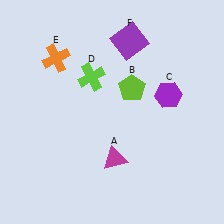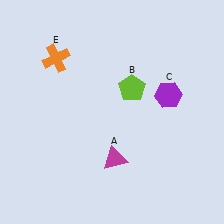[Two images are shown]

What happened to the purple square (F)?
The purple square (F) was removed in Image 2. It was in the top-right area of Image 1.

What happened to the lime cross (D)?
The lime cross (D) was removed in Image 2. It was in the top-left area of Image 1.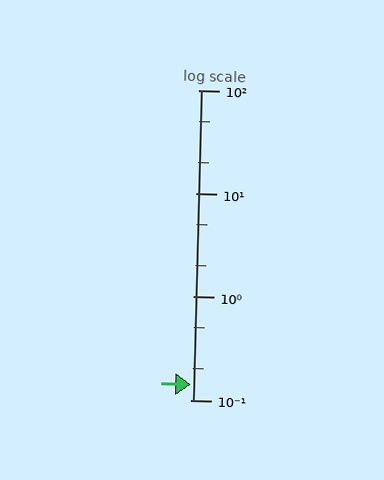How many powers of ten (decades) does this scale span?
The scale spans 3 decades, from 0.1 to 100.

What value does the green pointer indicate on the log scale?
The pointer indicates approximately 0.14.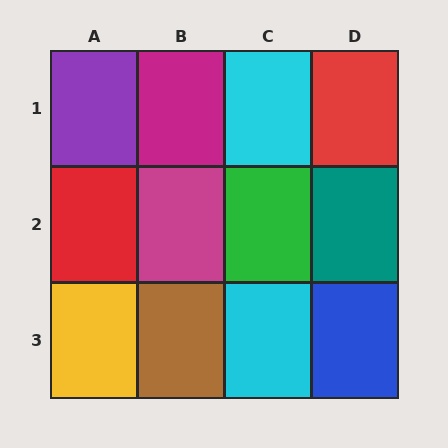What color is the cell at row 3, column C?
Cyan.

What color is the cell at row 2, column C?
Green.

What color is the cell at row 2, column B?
Magenta.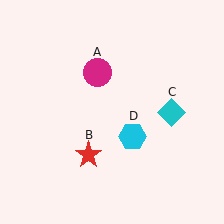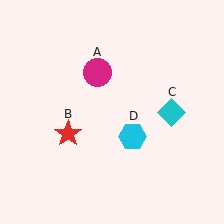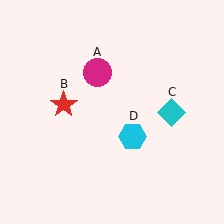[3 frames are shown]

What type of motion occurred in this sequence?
The red star (object B) rotated clockwise around the center of the scene.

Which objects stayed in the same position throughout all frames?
Magenta circle (object A) and cyan diamond (object C) and cyan hexagon (object D) remained stationary.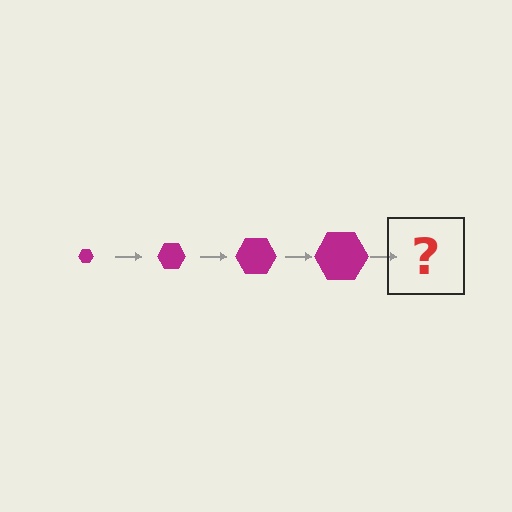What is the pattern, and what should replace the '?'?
The pattern is that the hexagon gets progressively larger each step. The '?' should be a magenta hexagon, larger than the previous one.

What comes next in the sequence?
The next element should be a magenta hexagon, larger than the previous one.